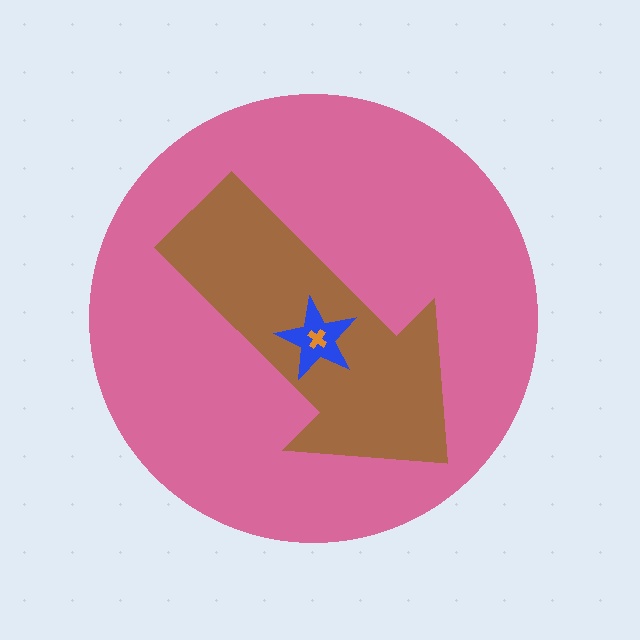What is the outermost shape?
The pink circle.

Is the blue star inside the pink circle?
Yes.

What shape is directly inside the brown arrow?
The blue star.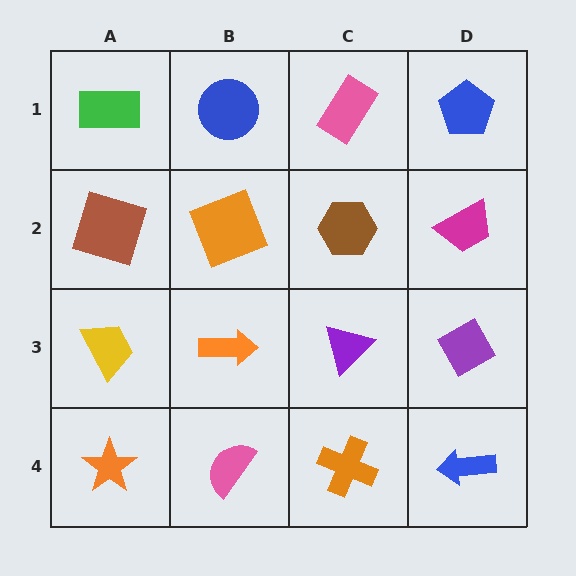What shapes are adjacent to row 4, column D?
A purple diamond (row 3, column D), an orange cross (row 4, column C).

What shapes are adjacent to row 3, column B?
An orange square (row 2, column B), a pink semicircle (row 4, column B), a yellow trapezoid (row 3, column A), a purple triangle (row 3, column C).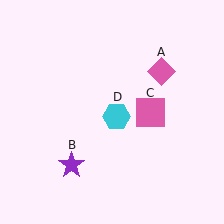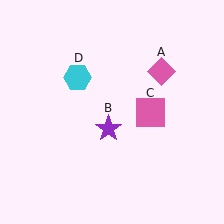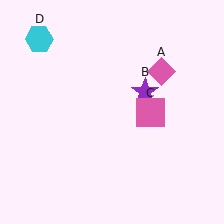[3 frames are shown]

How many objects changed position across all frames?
2 objects changed position: purple star (object B), cyan hexagon (object D).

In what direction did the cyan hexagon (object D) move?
The cyan hexagon (object D) moved up and to the left.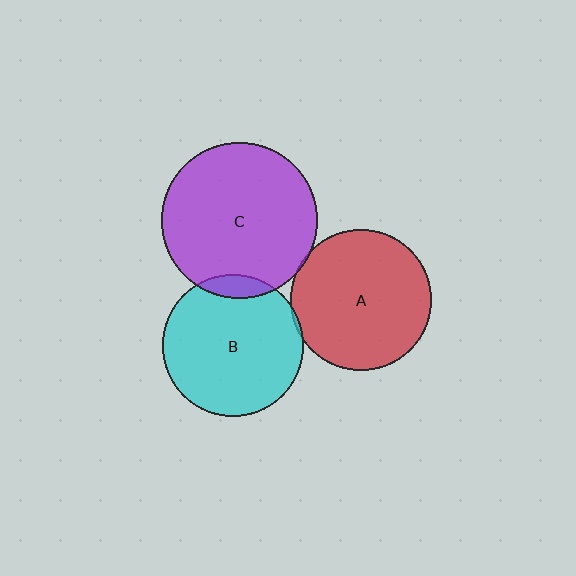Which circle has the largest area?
Circle C (purple).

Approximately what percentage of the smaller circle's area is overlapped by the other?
Approximately 10%.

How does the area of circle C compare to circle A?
Approximately 1.2 times.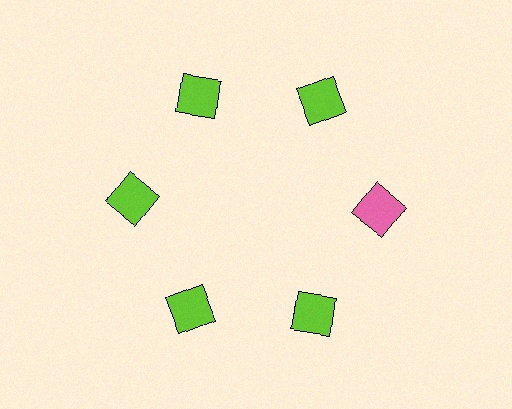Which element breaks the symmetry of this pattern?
The pink square at roughly the 3 o'clock position breaks the symmetry. All other shapes are lime squares.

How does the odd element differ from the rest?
It has a different color: pink instead of lime.